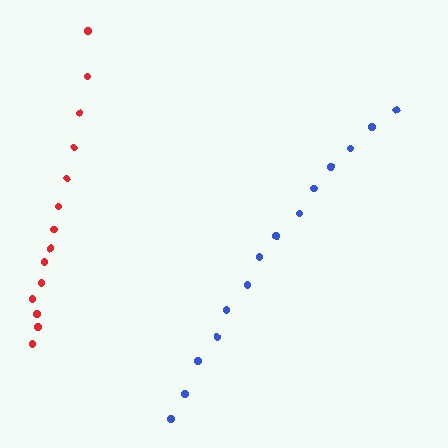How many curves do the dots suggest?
There are 2 distinct paths.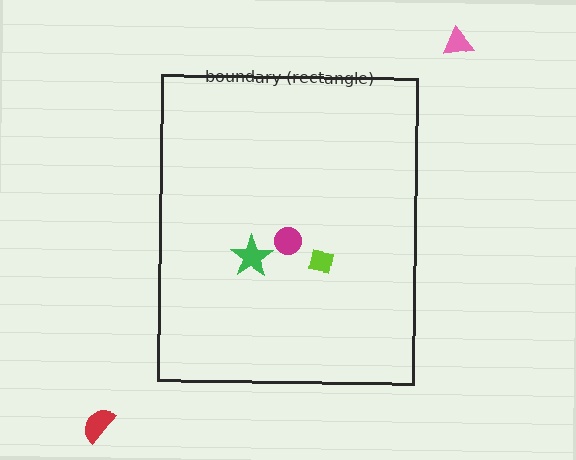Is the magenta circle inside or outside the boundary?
Inside.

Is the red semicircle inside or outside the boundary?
Outside.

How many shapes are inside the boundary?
3 inside, 2 outside.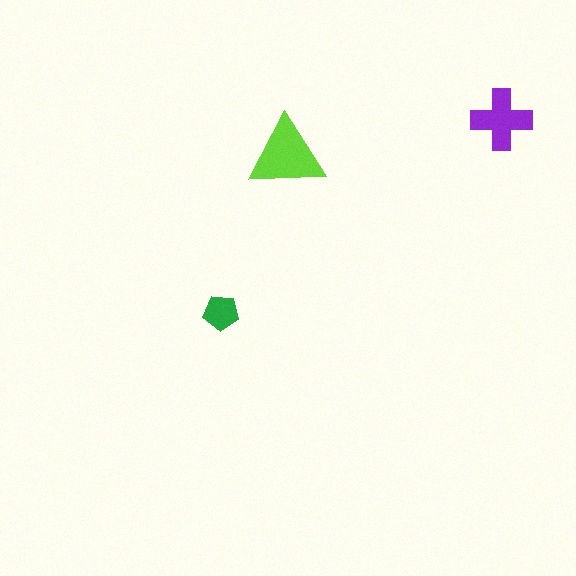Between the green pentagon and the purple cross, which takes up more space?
The purple cross.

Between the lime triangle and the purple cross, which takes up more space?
The lime triangle.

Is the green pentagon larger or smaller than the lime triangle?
Smaller.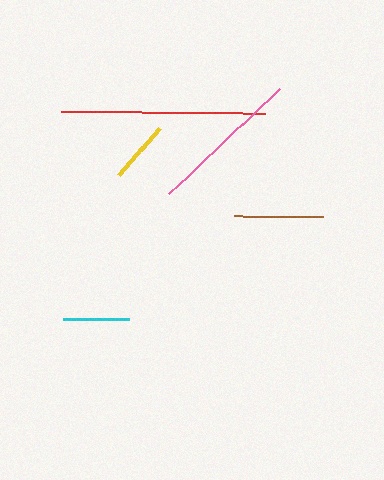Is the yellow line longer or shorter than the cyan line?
The cyan line is longer than the yellow line.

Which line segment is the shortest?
The yellow line is the shortest at approximately 63 pixels.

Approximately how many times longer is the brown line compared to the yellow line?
The brown line is approximately 1.4 times the length of the yellow line.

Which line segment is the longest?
The red line is the longest at approximately 204 pixels.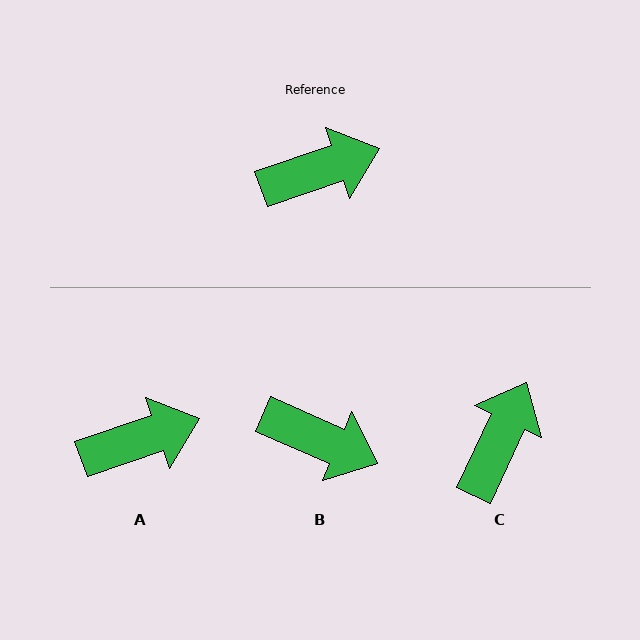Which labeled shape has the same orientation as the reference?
A.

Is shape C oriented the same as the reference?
No, it is off by about 46 degrees.